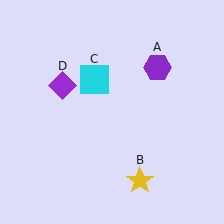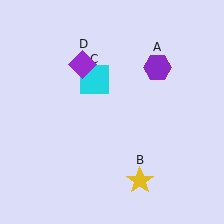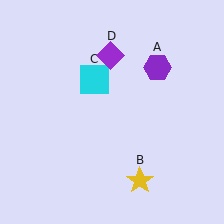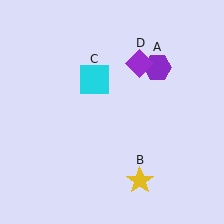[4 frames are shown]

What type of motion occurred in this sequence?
The purple diamond (object D) rotated clockwise around the center of the scene.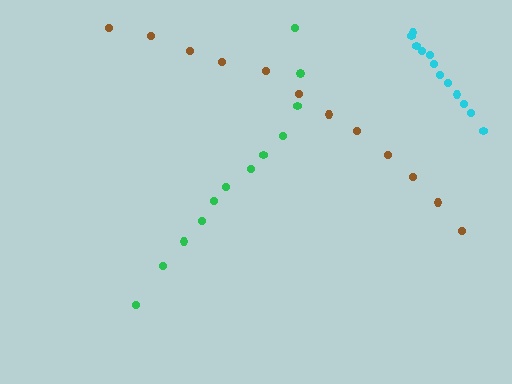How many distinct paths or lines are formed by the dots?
There are 3 distinct paths.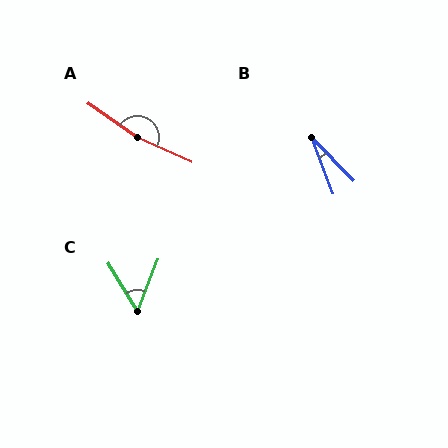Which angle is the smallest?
B, at approximately 23 degrees.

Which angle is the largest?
A, at approximately 169 degrees.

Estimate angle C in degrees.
Approximately 52 degrees.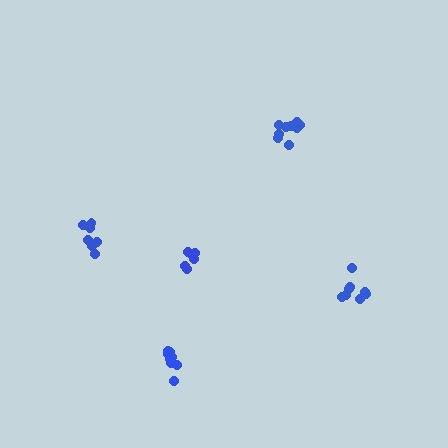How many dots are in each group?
Group 1: 9 dots, Group 2: 6 dots, Group 3: 8 dots, Group 4: 8 dots, Group 5: 8 dots (39 total).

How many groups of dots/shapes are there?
There are 5 groups.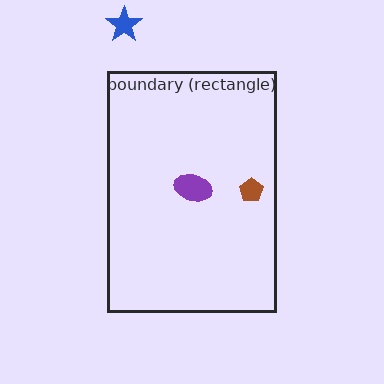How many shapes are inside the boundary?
2 inside, 1 outside.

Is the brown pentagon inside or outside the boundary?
Inside.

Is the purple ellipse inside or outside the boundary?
Inside.